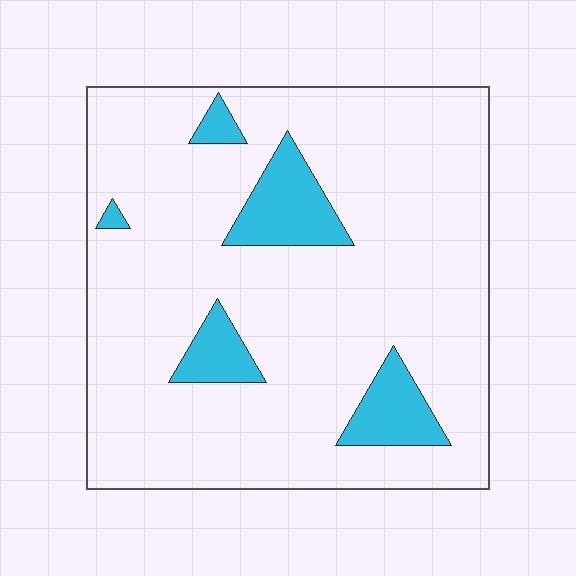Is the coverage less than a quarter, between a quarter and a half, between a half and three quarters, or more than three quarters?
Less than a quarter.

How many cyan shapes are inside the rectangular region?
5.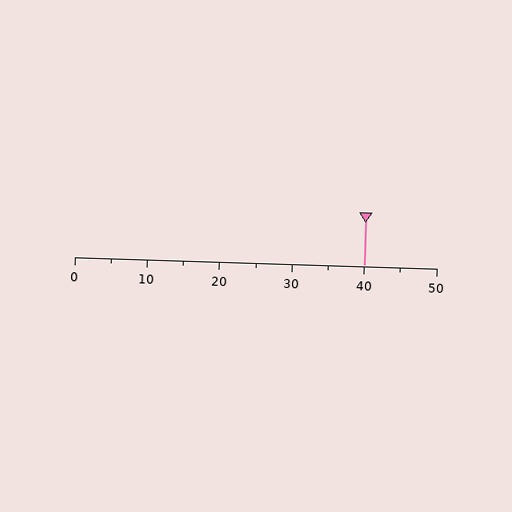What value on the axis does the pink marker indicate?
The marker indicates approximately 40.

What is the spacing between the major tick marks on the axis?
The major ticks are spaced 10 apart.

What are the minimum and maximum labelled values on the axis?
The axis runs from 0 to 50.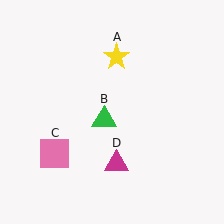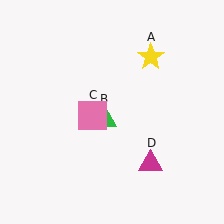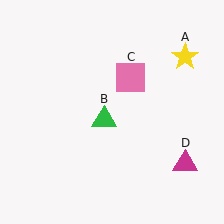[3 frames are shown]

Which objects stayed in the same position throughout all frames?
Green triangle (object B) remained stationary.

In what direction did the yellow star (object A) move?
The yellow star (object A) moved right.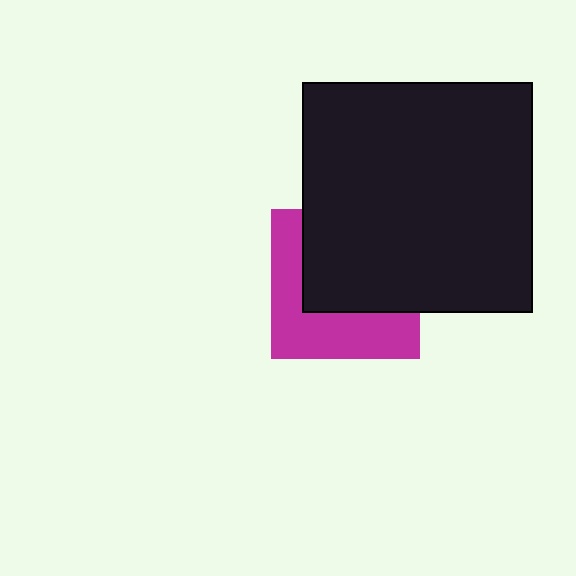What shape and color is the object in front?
The object in front is a black square.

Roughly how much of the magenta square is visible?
A small part of it is visible (roughly 45%).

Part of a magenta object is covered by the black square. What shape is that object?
It is a square.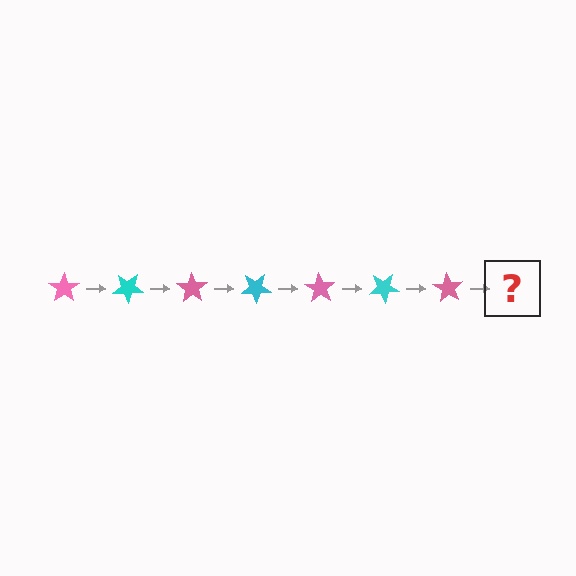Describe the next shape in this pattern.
It should be a cyan star, rotated 245 degrees from the start.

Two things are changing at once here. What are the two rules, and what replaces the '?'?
The two rules are that it rotates 35 degrees each step and the color cycles through pink and cyan. The '?' should be a cyan star, rotated 245 degrees from the start.